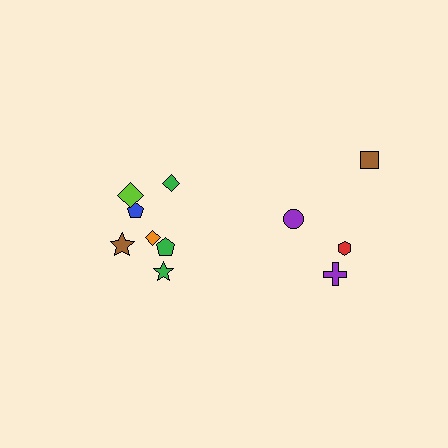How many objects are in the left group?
There are 7 objects.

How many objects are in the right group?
There are 4 objects.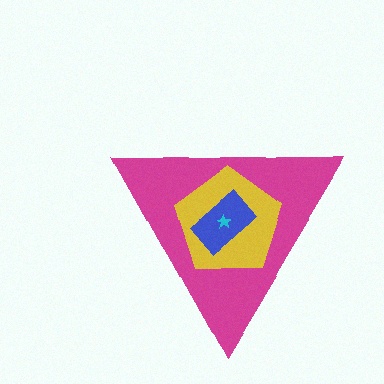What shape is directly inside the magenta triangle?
The yellow pentagon.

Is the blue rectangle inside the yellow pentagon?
Yes.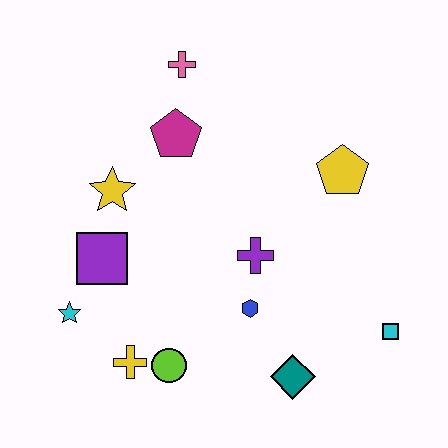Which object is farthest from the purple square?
The cyan square is farthest from the purple square.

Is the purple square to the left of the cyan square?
Yes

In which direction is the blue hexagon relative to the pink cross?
The blue hexagon is below the pink cross.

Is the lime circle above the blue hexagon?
No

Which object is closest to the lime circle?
The yellow cross is closest to the lime circle.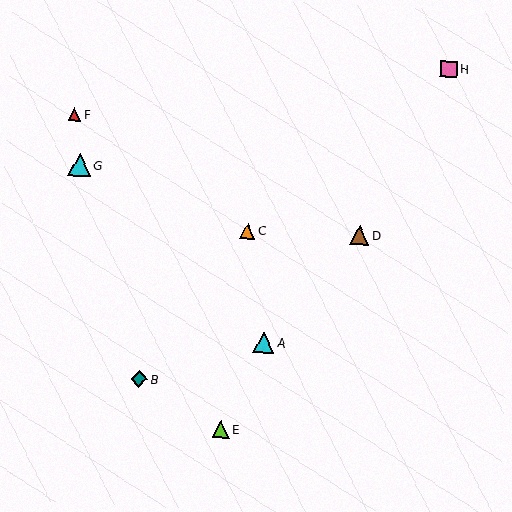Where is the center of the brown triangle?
The center of the brown triangle is at (359, 235).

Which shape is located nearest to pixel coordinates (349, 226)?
The brown triangle (labeled D) at (359, 235) is nearest to that location.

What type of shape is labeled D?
Shape D is a brown triangle.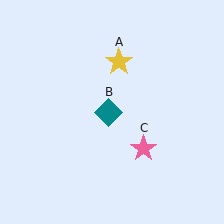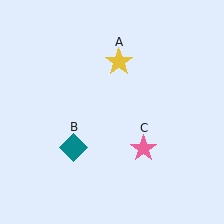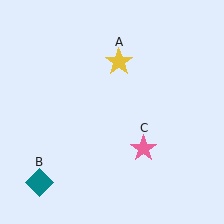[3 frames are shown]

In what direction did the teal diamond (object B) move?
The teal diamond (object B) moved down and to the left.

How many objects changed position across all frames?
1 object changed position: teal diamond (object B).